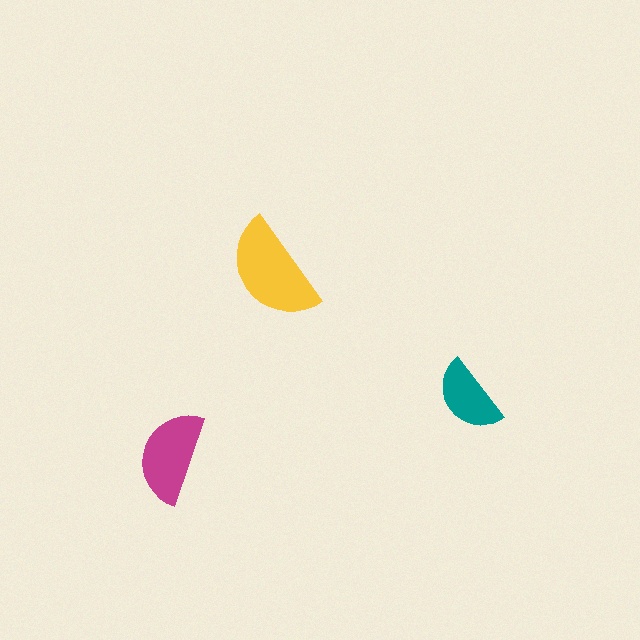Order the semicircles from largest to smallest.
the yellow one, the magenta one, the teal one.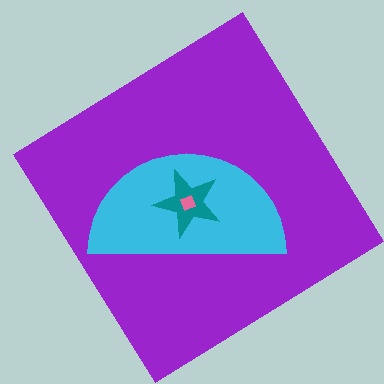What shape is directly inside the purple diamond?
The cyan semicircle.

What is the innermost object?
The pink diamond.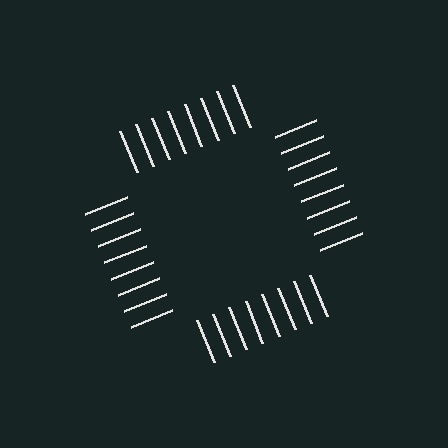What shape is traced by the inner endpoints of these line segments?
An illusory square — the line segments terminate on its edges but no continuous stroke is drawn.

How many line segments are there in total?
32 — 8 along each of the 4 edges.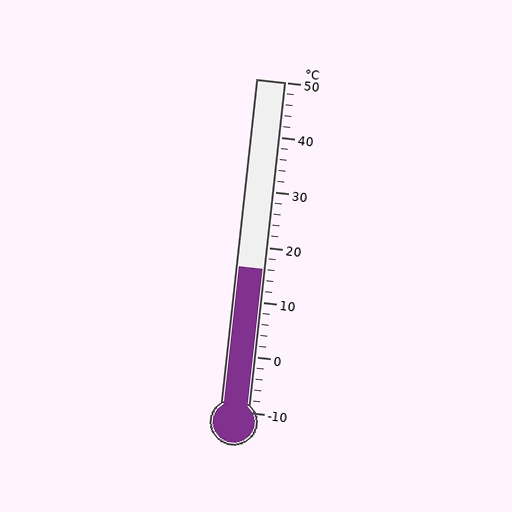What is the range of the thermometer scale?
The thermometer scale ranges from -10°C to 50°C.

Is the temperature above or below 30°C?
The temperature is below 30°C.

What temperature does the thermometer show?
The thermometer shows approximately 16°C.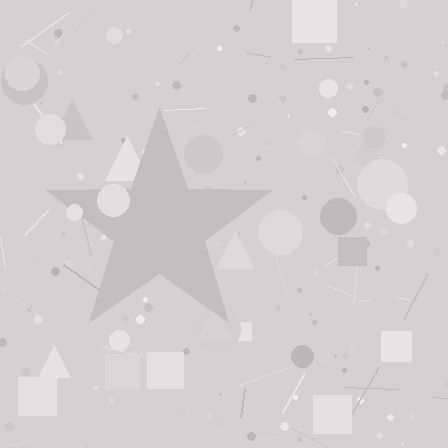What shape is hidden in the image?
A star is hidden in the image.